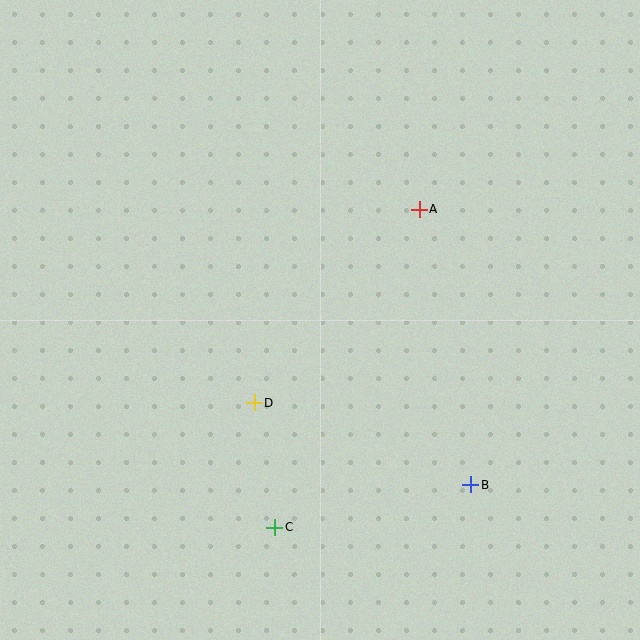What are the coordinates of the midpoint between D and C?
The midpoint between D and C is at (265, 465).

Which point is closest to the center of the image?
Point D at (254, 403) is closest to the center.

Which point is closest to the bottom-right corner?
Point B is closest to the bottom-right corner.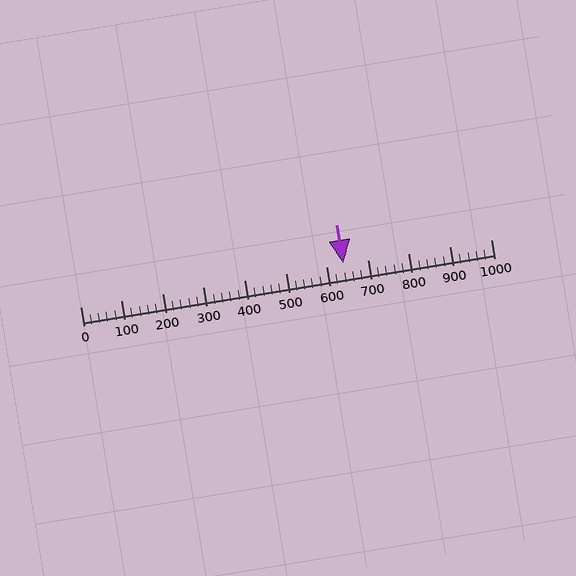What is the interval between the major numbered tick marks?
The major tick marks are spaced 100 units apart.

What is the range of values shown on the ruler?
The ruler shows values from 0 to 1000.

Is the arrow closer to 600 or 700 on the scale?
The arrow is closer to 600.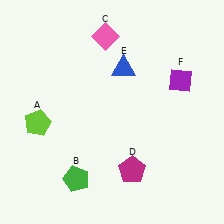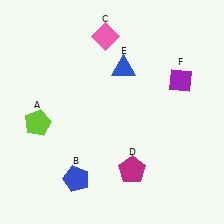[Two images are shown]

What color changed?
The pentagon (B) changed from green in Image 1 to blue in Image 2.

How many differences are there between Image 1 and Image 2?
There is 1 difference between the two images.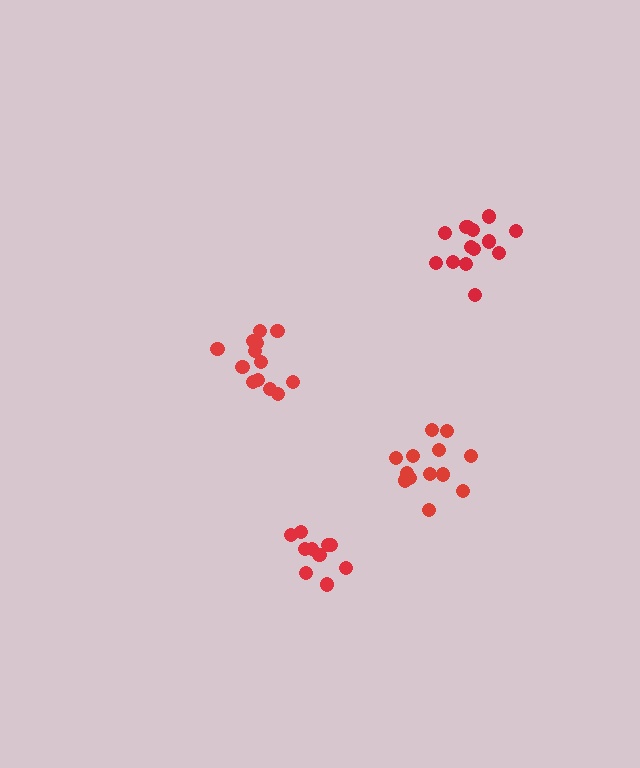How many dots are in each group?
Group 1: 13 dots, Group 2: 10 dots, Group 3: 13 dots, Group 4: 14 dots (50 total).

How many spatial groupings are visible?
There are 4 spatial groupings.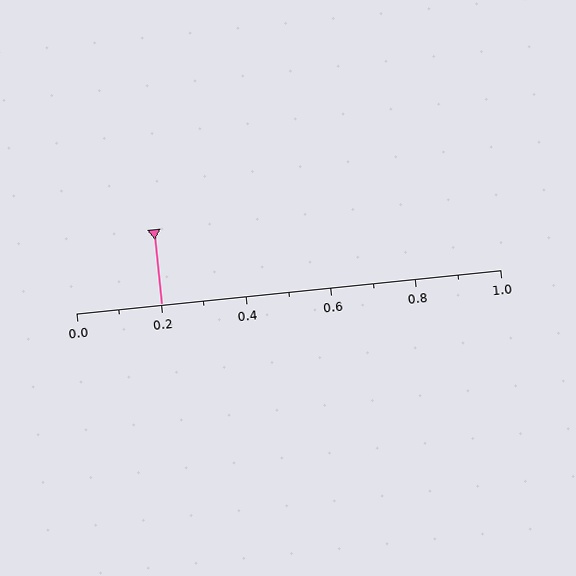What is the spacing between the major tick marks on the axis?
The major ticks are spaced 0.2 apart.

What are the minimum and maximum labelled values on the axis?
The axis runs from 0.0 to 1.0.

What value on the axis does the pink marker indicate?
The marker indicates approximately 0.2.